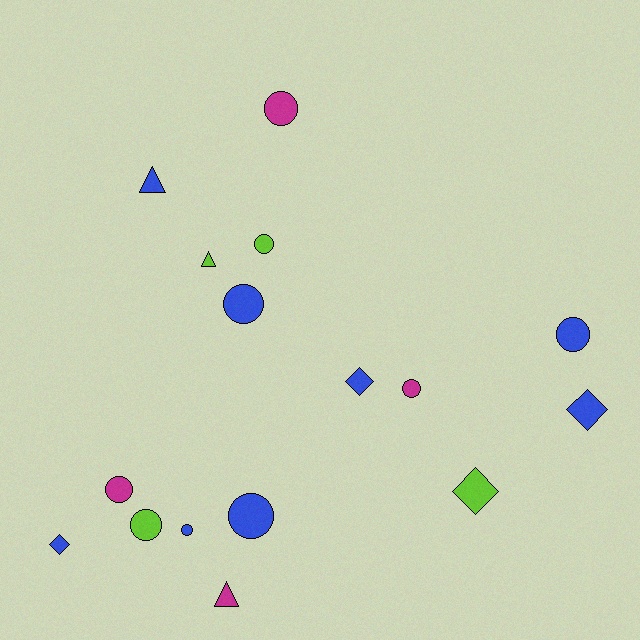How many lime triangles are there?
There is 1 lime triangle.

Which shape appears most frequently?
Circle, with 9 objects.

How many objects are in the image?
There are 16 objects.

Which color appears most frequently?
Blue, with 8 objects.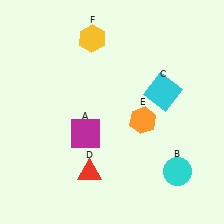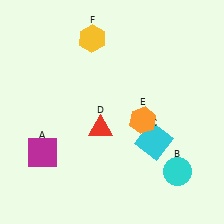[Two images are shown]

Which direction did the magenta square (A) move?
The magenta square (A) moved left.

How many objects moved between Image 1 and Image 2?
3 objects moved between the two images.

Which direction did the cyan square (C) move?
The cyan square (C) moved down.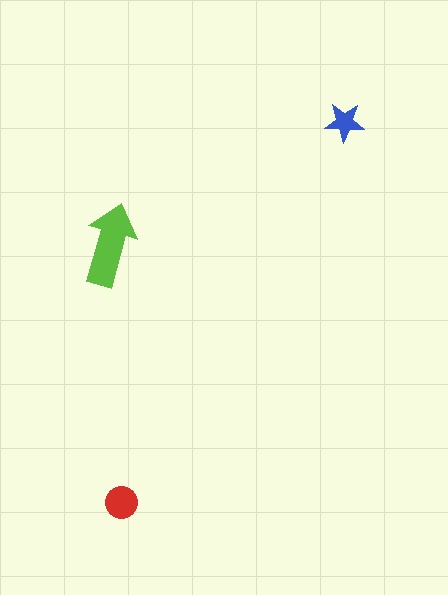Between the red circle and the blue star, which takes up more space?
The red circle.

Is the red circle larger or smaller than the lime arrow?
Smaller.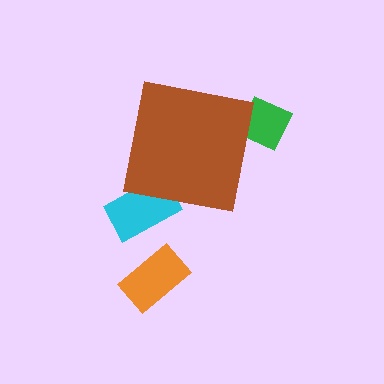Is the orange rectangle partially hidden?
No, the orange rectangle is fully visible.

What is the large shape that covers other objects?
A brown square.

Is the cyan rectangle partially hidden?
Yes, the cyan rectangle is partially hidden behind the brown square.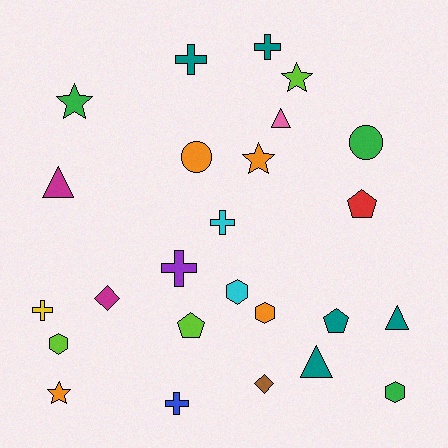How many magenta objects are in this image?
There are 2 magenta objects.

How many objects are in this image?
There are 25 objects.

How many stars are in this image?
There are 4 stars.